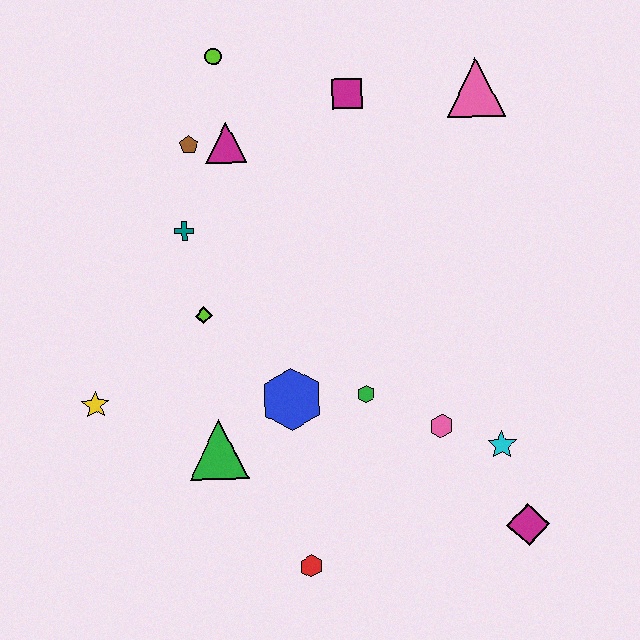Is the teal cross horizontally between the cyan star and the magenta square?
No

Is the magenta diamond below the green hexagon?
Yes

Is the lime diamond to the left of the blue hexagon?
Yes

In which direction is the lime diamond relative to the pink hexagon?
The lime diamond is to the left of the pink hexagon.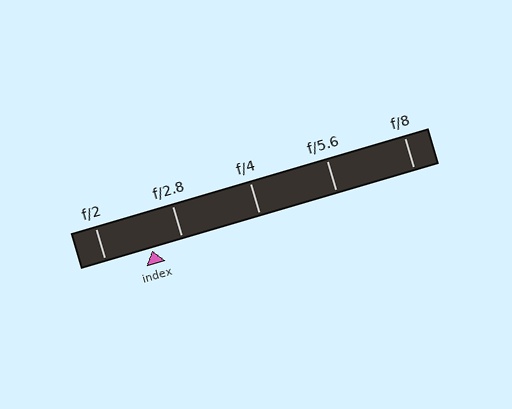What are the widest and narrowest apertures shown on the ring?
The widest aperture shown is f/2 and the narrowest is f/8.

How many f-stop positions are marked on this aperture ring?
There are 5 f-stop positions marked.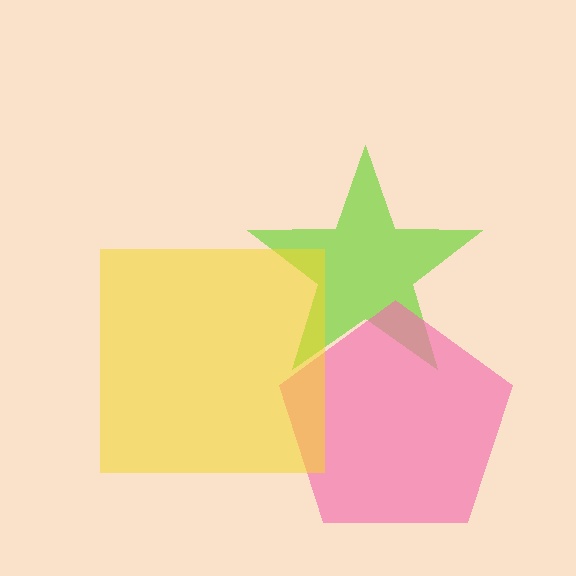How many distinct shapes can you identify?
There are 3 distinct shapes: a lime star, a pink pentagon, a yellow square.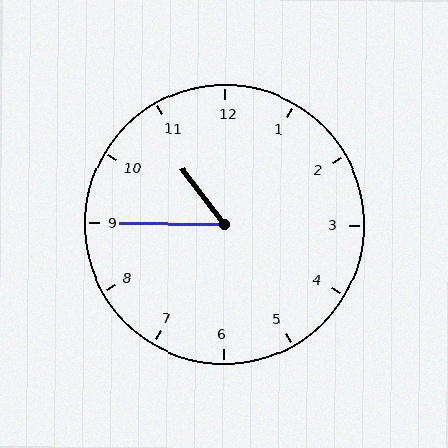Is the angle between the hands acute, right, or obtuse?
It is acute.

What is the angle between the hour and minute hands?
Approximately 52 degrees.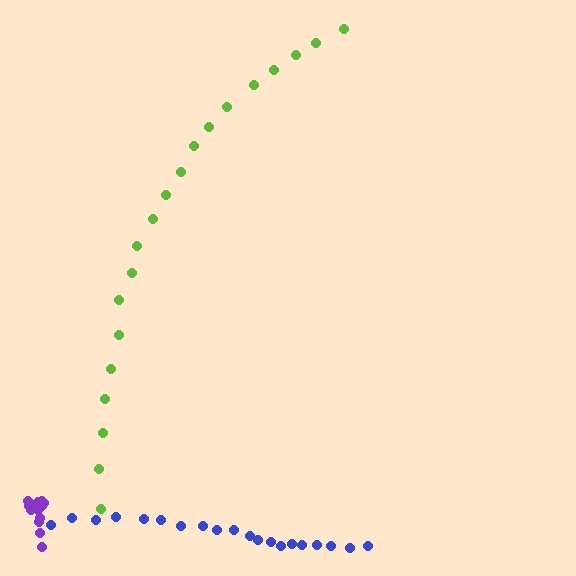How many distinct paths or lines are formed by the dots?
There are 3 distinct paths.